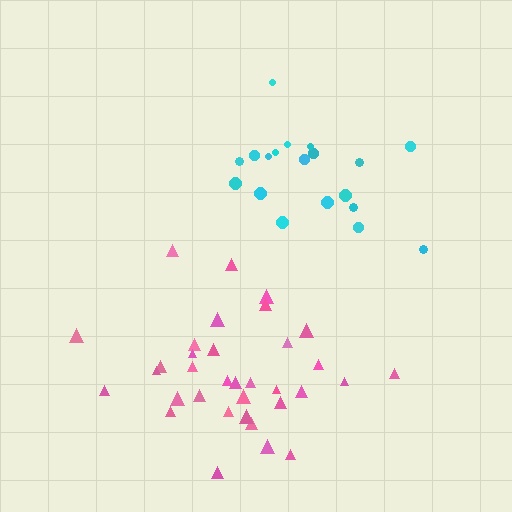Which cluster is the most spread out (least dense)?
Cyan.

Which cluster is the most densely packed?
Pink.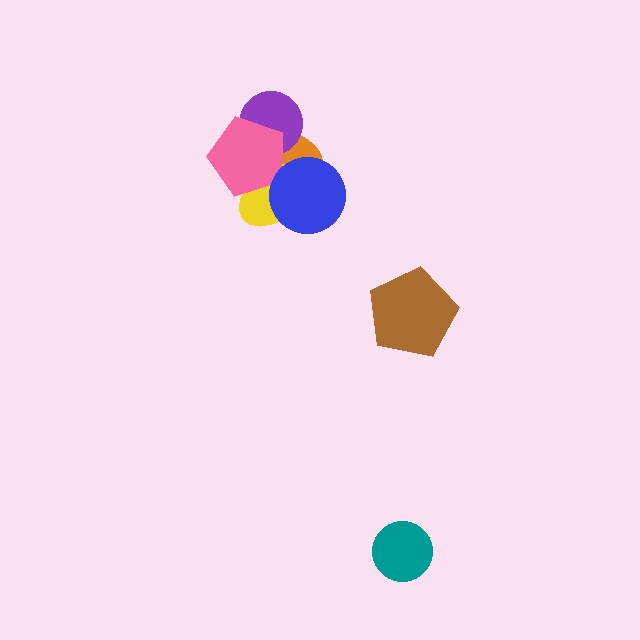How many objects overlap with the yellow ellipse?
3 objects overlap with the yellow ellipse.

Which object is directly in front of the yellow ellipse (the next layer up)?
The pink pentagon is directly in front of the yellow ellipse.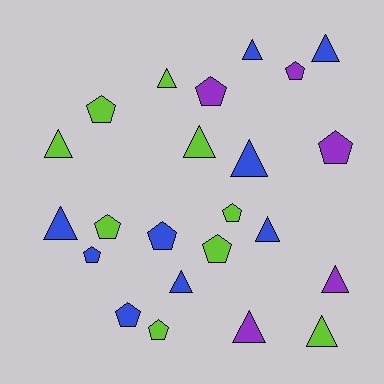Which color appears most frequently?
Blue, with 9 objects.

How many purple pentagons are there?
There are 3 purple pentagons.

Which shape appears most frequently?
Triangle, with 12 objects.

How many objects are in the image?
There are 23 objects.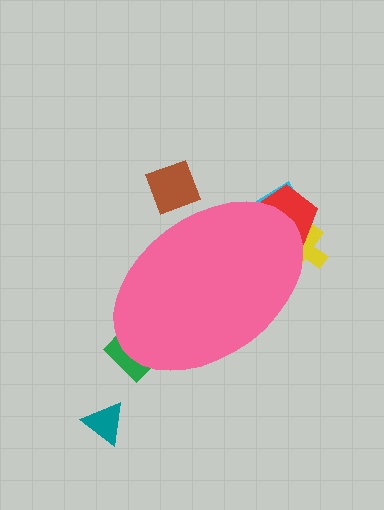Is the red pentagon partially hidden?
Yes, the red pentagon is partially hidden behind the pink ellipse.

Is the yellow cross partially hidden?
Yes, the yellow cross is partially hidden behind the pink ellipse.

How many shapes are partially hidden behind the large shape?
5 shapes are partially hidden.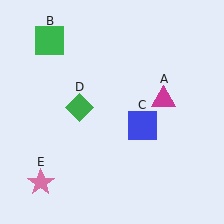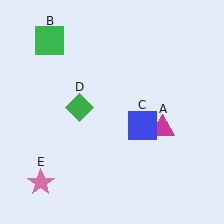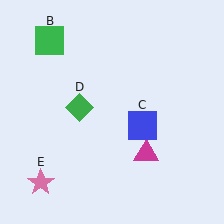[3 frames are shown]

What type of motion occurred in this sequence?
The magenta triangle (object A) rotated clockwise around the center of the scene.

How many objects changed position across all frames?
1 object changed position: magenta triangle (object A).